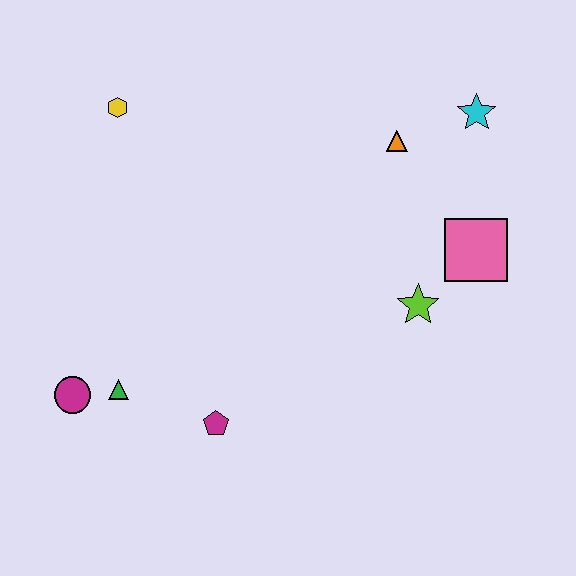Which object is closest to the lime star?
The pink square is closest to the lime star.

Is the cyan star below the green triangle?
No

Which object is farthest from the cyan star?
The magenta circle is farthest from the cyan star.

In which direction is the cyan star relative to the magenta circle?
The cyan star is to the right of the magenta circle.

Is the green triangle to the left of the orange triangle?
Yes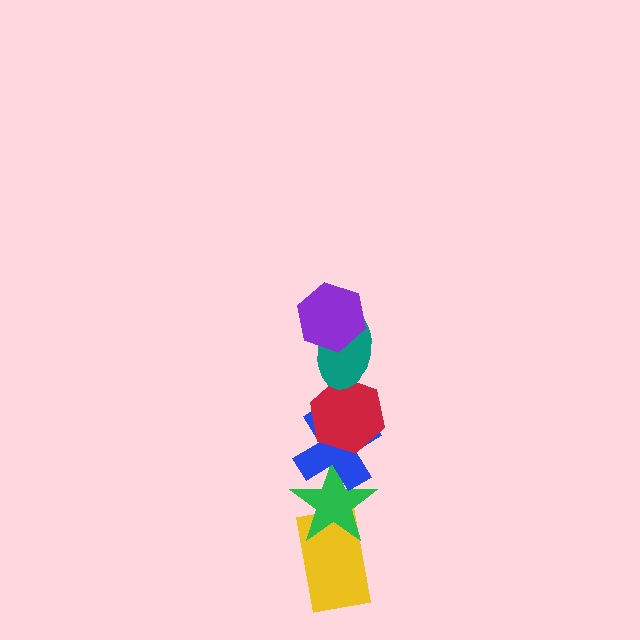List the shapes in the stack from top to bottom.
From top to bottom: the purple hexagon, the teal ellipse, the red hexagon, the blue cross, the green star, the yellow rectangle.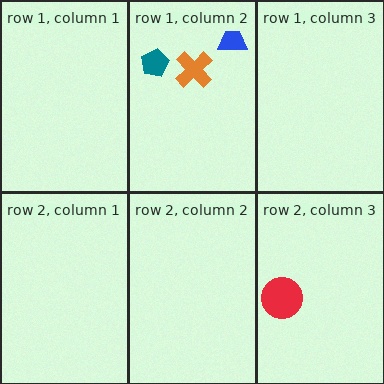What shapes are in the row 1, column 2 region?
The orange cross, the blue trapezoid, the teal pentagon.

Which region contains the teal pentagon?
The row 1, column 2 region.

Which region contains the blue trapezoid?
The row 1, column 2 region.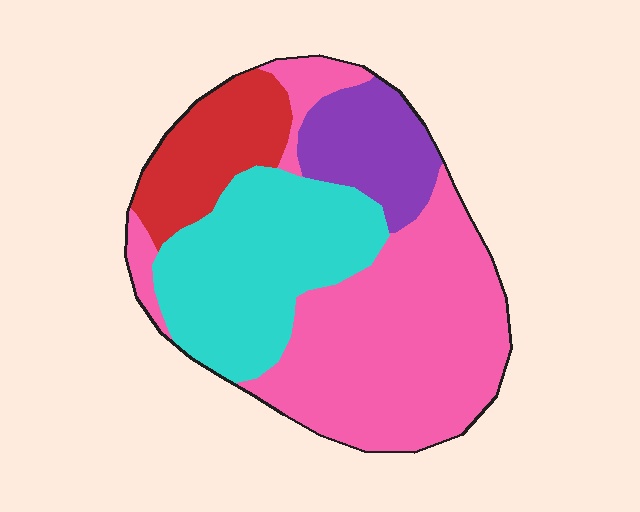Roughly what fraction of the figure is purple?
Purple takes up less than a quarter of the figure.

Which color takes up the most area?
Pink, at roughly 45%.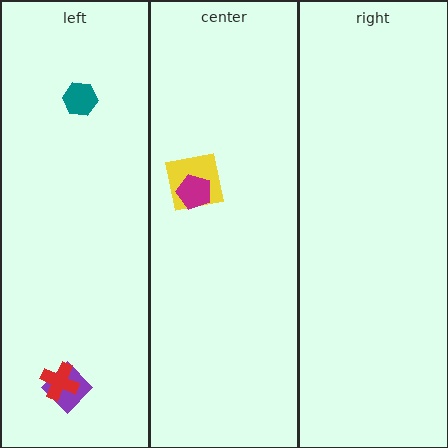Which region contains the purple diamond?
The left region.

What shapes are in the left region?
The teal hexagon, the purple diamond, the red cross.